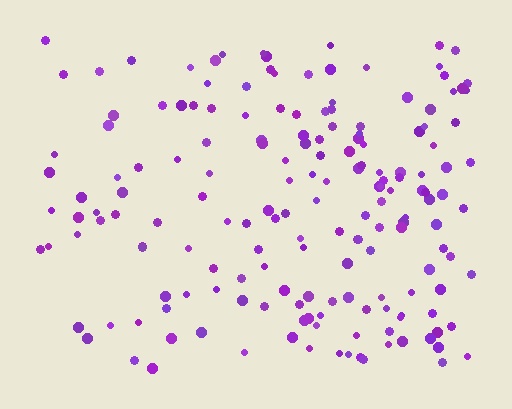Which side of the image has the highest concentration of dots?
The right.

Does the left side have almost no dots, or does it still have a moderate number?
Still a moderate number, just noticeably fewer than the right.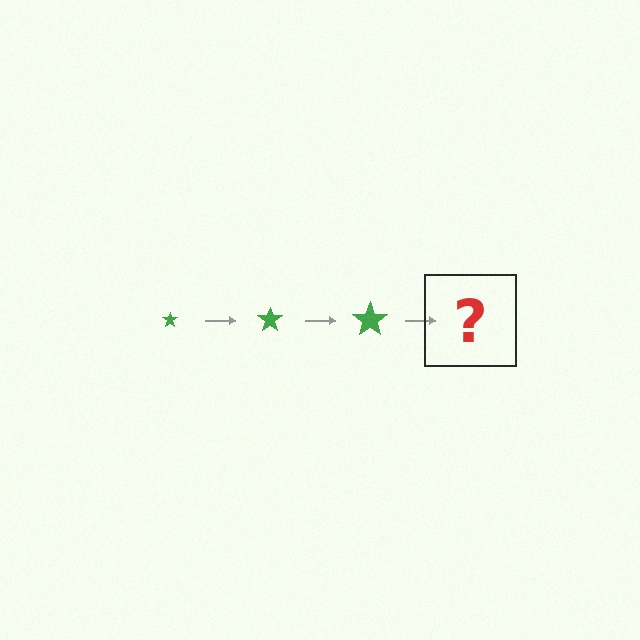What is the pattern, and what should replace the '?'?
The pattern is that the star gets progressively larger each step. The '?' should be a green star, larger than the previous one.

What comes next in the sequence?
The next element should be a green star, larger than the previous one.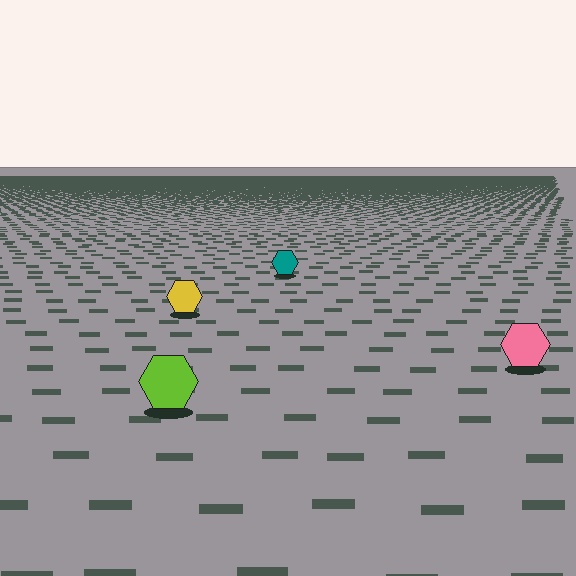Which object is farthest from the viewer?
The teal hexagon is farthest from the viewer. It appears smaller and the ground texture around it is denser.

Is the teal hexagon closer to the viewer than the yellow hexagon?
No. The yellow hexagon is closer — you can tell from the texture gradient: the ground texture is coarser near it.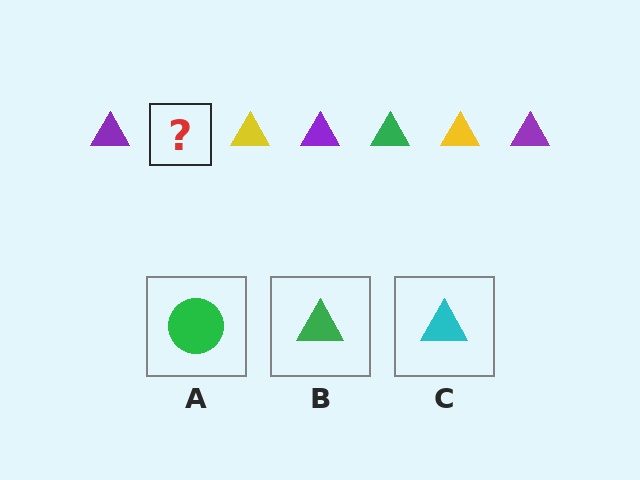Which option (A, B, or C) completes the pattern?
B.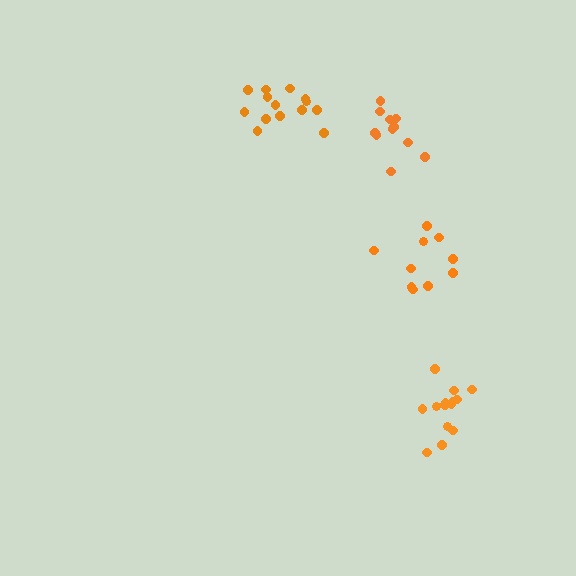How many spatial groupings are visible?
There are 4 spatial groupings.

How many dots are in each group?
Group 1: 14 dots, Group 2: 10 dots, Group 3: 14 dots, Group 4: 11 dots (49 total).